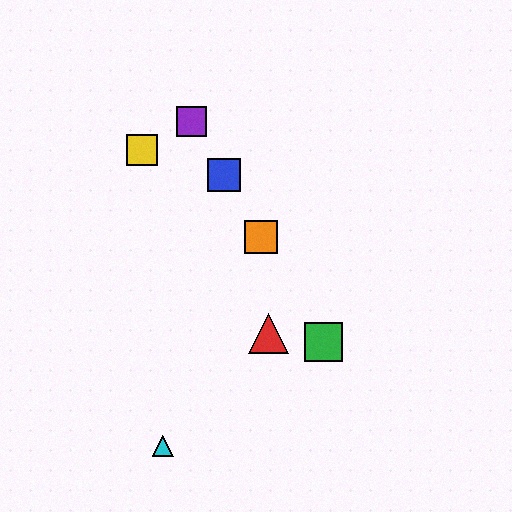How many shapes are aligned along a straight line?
4 shapes (the blue square, the green square, the purple square, the orange square) are aligned along a straight line.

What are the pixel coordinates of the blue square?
The blue square is at (224, 175).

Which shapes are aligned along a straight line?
The blue square, the green square, the purple square, the orange square are aligned along a straight line.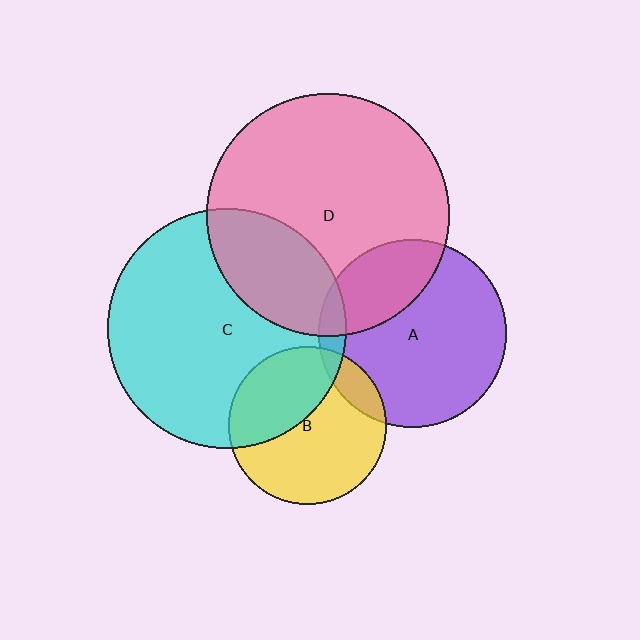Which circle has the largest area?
Circle D (pink).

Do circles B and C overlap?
Yes.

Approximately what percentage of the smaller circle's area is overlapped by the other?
Approximately 40%.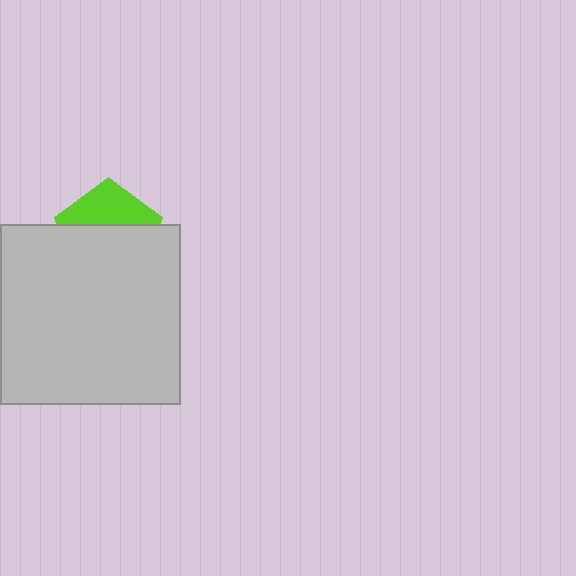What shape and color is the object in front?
The object in front is a light gray square.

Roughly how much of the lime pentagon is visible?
A small part of it is visible (roughly 36%).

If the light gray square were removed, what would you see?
You would see the complete lime pentagon.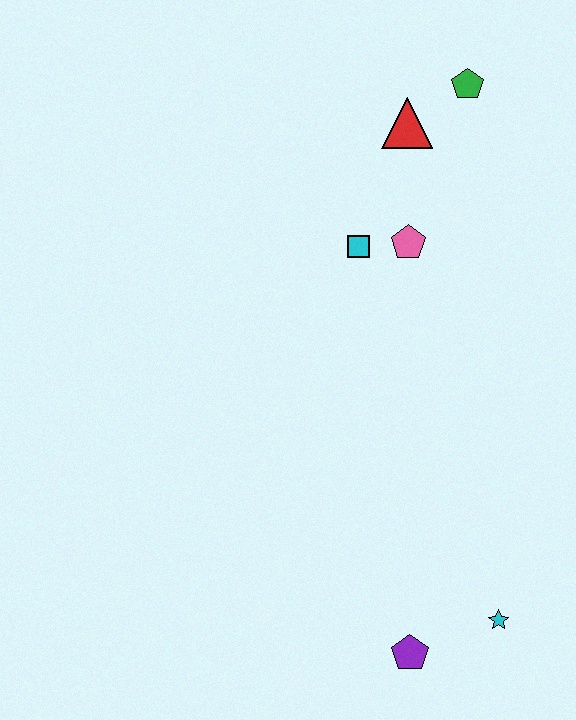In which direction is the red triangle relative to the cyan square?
The red triangle is above the cyan square.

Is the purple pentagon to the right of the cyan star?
No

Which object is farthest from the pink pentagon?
The purple pentagon is farthest from the pink pentagon.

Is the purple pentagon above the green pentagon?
No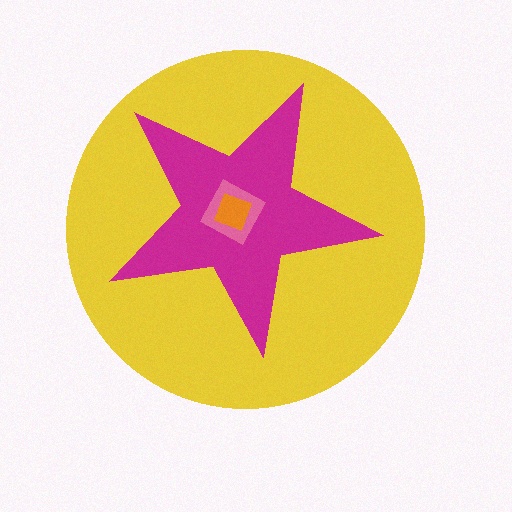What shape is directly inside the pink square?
The orange diamond.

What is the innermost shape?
The orange diamond.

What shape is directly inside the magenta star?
The pink square.